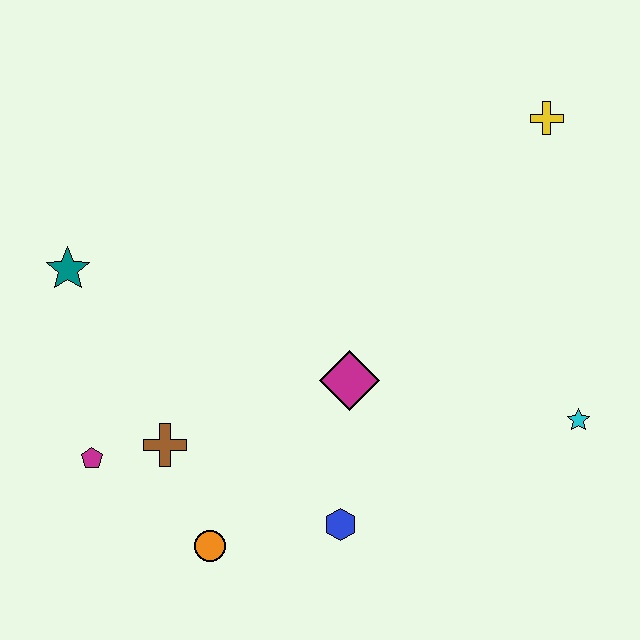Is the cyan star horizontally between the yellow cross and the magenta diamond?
No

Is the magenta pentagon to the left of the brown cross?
Yes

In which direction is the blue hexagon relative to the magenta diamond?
The blue hexagon is below the magenta diamond.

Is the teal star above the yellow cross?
No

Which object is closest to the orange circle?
The brown cross is closest to the orange circle.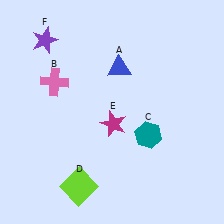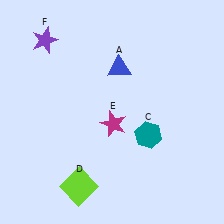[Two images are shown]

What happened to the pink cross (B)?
The pink cross (B) was removed in Image 2. It was in the top-left area of Image 1.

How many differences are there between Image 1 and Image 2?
There is 1 difference between the two images.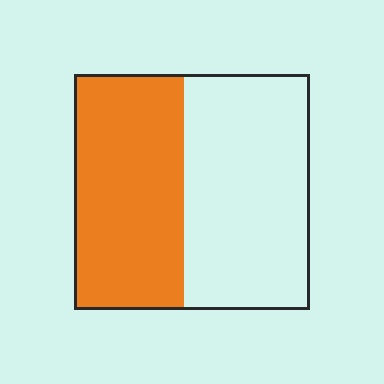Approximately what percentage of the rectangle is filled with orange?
Approximately 45%.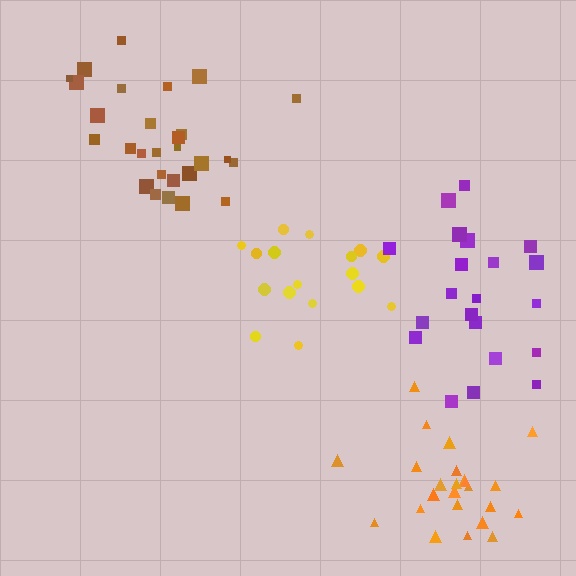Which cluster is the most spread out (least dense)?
Purple.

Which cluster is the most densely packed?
Brown.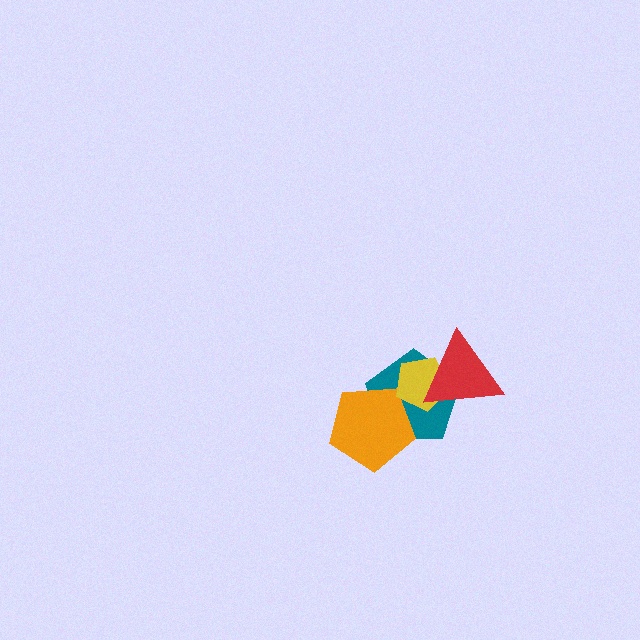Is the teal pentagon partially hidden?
Yes, it is partially covered by another shape.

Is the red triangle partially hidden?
No, no other shape covers it.